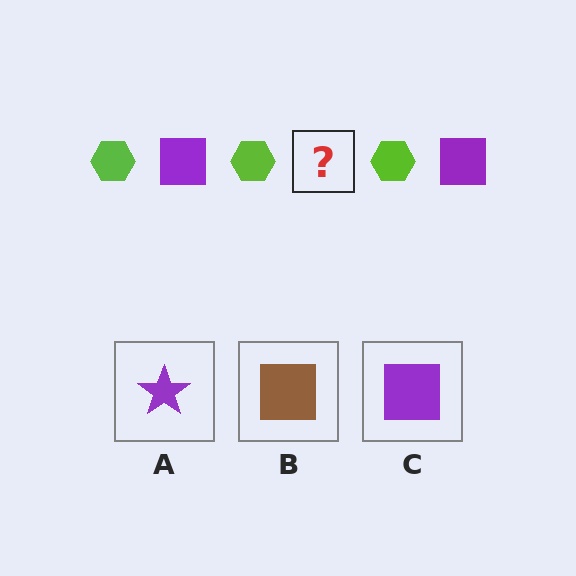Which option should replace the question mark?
Option C.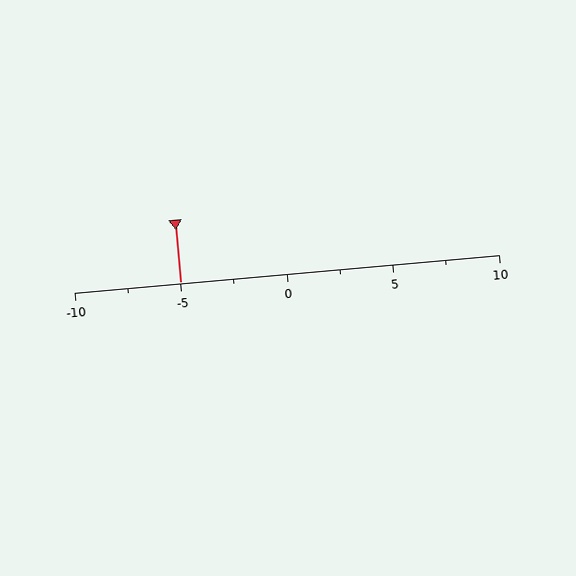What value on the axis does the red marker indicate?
The marker indicates approximately -5.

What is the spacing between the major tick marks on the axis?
The major ticks are spaced 5 apart.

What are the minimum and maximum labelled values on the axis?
The axis runs from -10 to 10.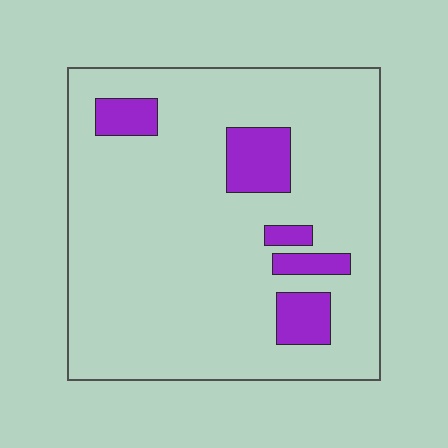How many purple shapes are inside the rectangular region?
5.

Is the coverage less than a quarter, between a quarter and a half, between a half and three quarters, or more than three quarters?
Less than a quarter.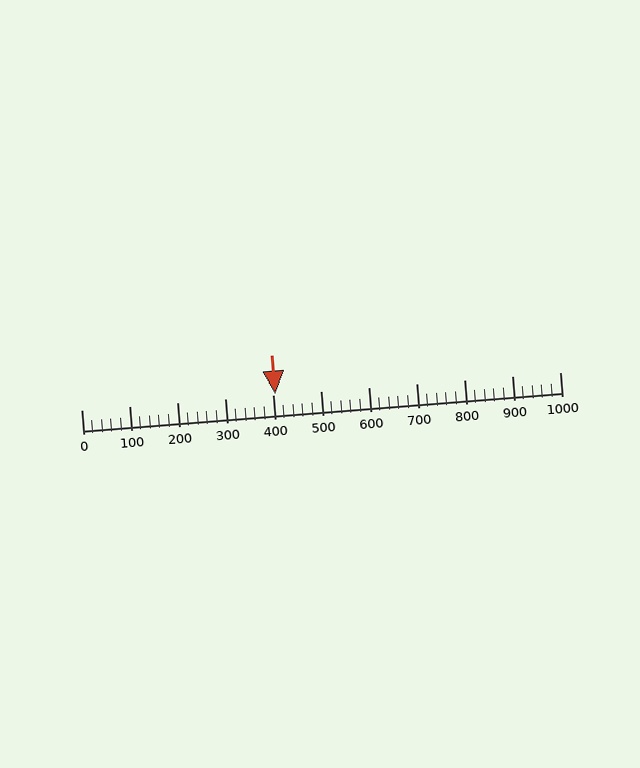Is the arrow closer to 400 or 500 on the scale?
The arrow is closer to 400.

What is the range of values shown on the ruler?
The ruler shows values from 0 to 1000.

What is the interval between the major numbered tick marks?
The major tick marks are spaced 100 units apart.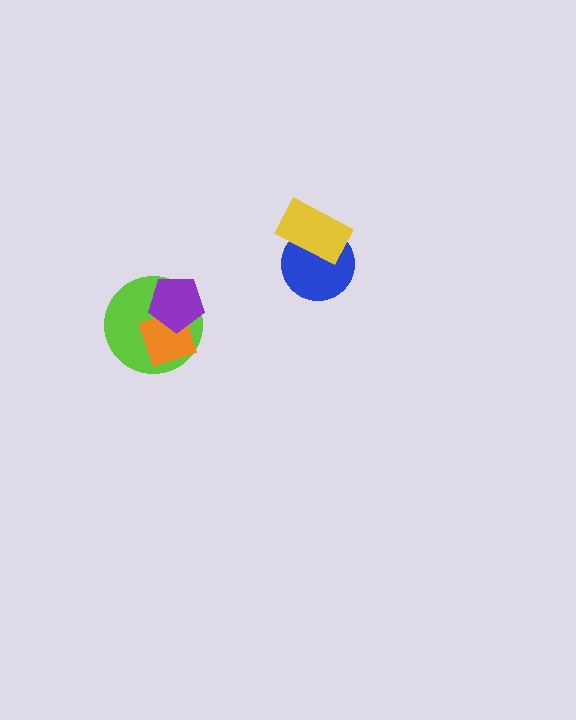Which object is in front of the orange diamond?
The purple pentagon is in front of the orange diamond.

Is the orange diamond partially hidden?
Yes, it is partially covered by another shape.